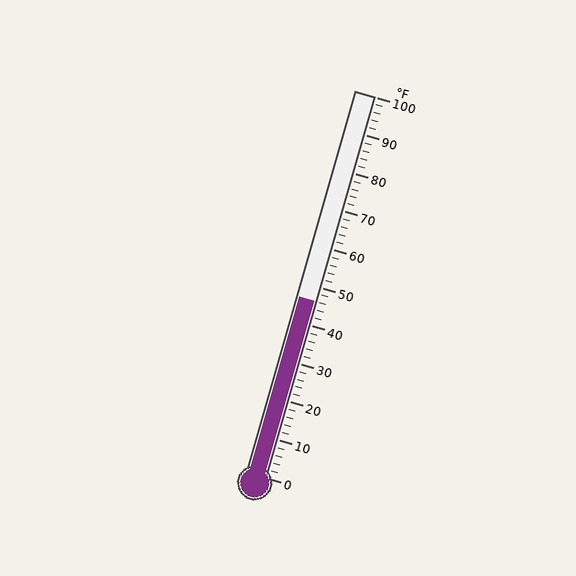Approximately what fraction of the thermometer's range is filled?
The thermometer is filled to approximately 45% of its range.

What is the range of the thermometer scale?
The thermometer scale ranges from 0°F to 100°F.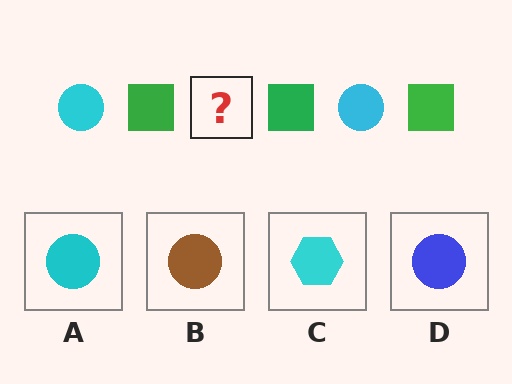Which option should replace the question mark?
Option A.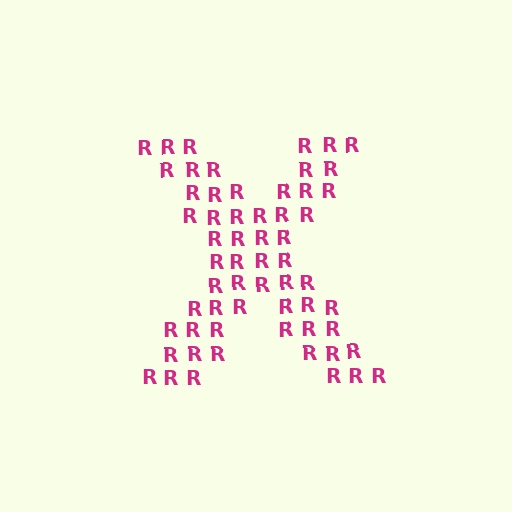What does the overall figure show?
The overall figure shows the letter X.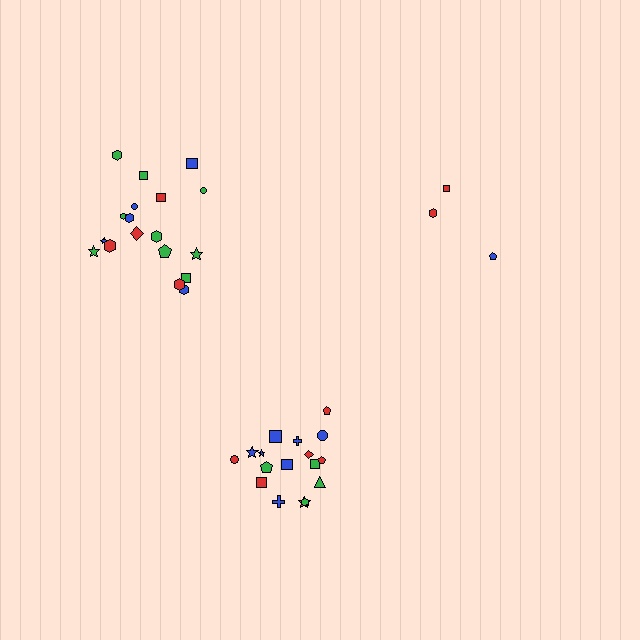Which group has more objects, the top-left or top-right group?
The top-left group.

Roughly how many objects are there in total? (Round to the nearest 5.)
Roughly 40 objects in total.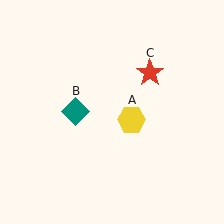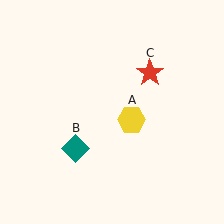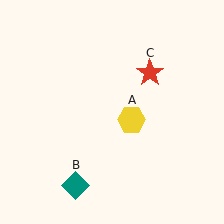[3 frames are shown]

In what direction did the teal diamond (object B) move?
The teal diamond (object B) moved down.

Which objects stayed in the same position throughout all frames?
Yellow hexagon (object A) and red star (object C) remained stationary.